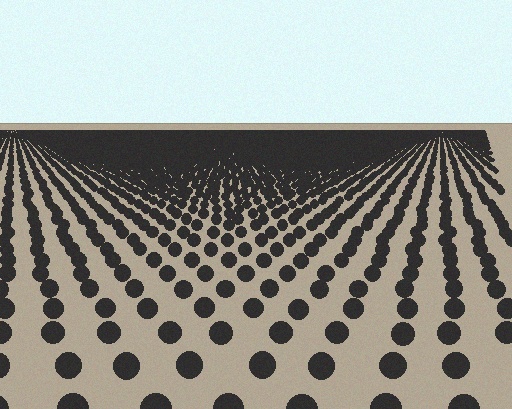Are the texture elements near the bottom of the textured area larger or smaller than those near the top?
Larger. Near the bottom, elements are closer to the viewer and appear at a bigger on-screen size.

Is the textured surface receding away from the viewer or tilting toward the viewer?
The surface is receding away from the viewer. Texture elements get smaller and denser toward the top.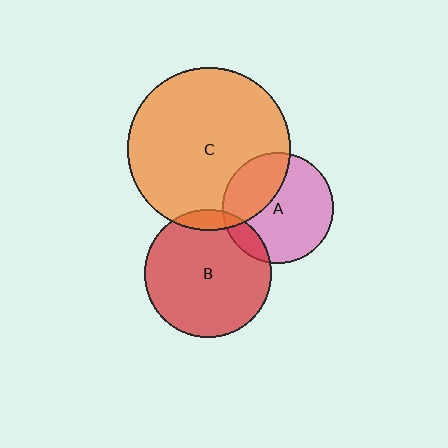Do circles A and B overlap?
Yes.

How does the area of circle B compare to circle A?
Approximately 1.3 times.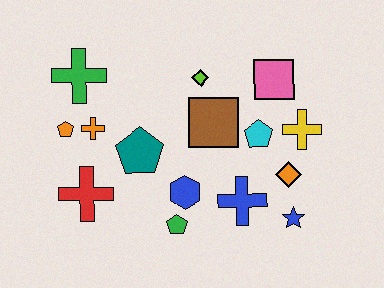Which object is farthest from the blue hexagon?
The green cross is farthest from the blue hexagon.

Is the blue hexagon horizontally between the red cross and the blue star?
Yes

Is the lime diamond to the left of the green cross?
No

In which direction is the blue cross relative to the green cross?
The blue cross is to the right of the green cross.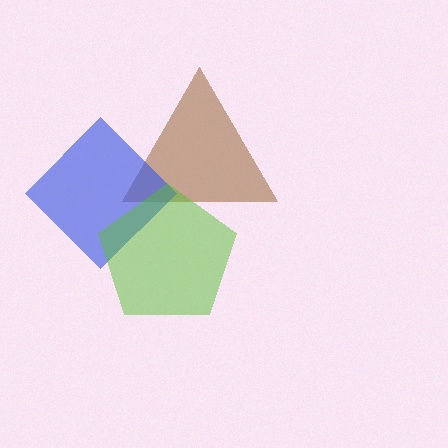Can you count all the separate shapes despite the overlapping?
Yes, there are 3 separate shapes.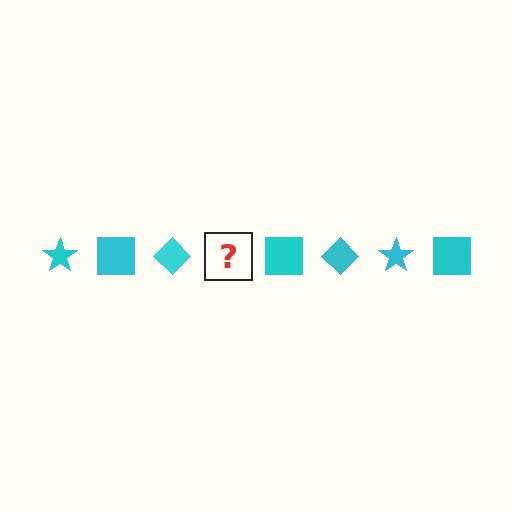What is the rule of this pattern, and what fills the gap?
The rule is that the pattern cycles through star, square, diamond shapes in cyan. The gap should be filled with a cyan star.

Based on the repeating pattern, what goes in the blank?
The blank should be a cyan star.